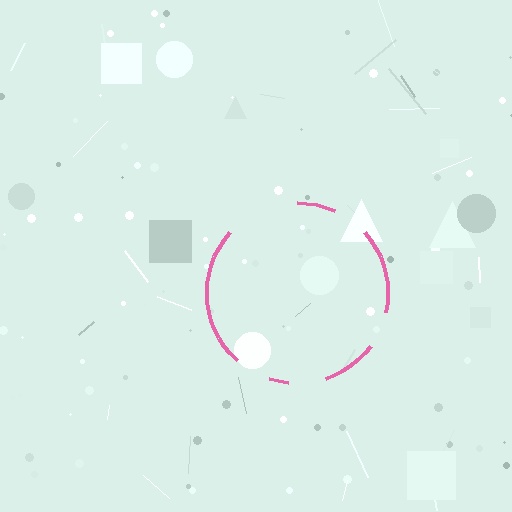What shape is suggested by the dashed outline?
The dashed outline suggests a circle.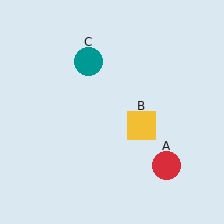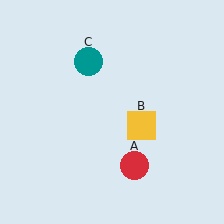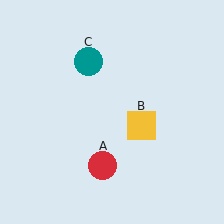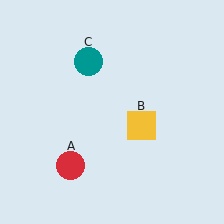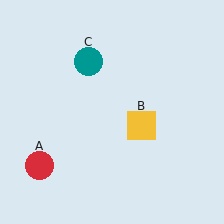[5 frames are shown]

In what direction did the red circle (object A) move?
The red circle (object A) moved left.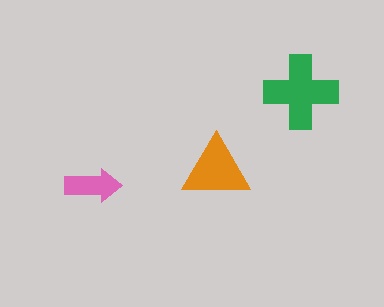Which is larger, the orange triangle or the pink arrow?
The orange triangle.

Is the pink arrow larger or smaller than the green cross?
Smaller.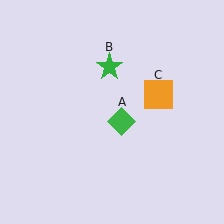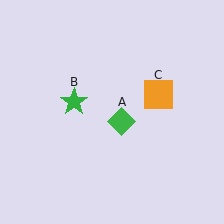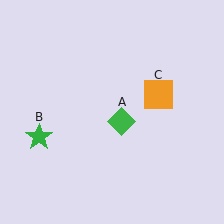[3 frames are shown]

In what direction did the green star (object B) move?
The green star (object B) moved down and to the left.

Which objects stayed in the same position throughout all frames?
Green diamond (object A) and orange square (object C) remained stationary.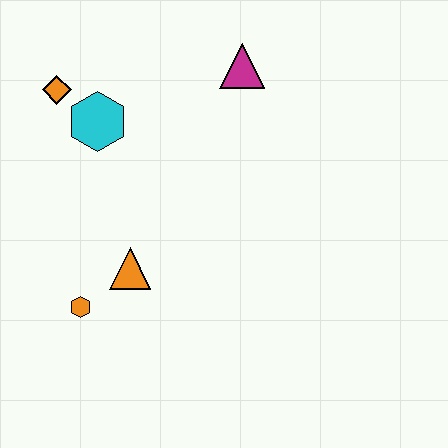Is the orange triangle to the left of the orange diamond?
No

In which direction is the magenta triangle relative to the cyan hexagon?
The magenta triangle is to the right of the cyan hexagon.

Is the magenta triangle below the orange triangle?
No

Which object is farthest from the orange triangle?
The magenta triangle is farthest from the orange triangle.